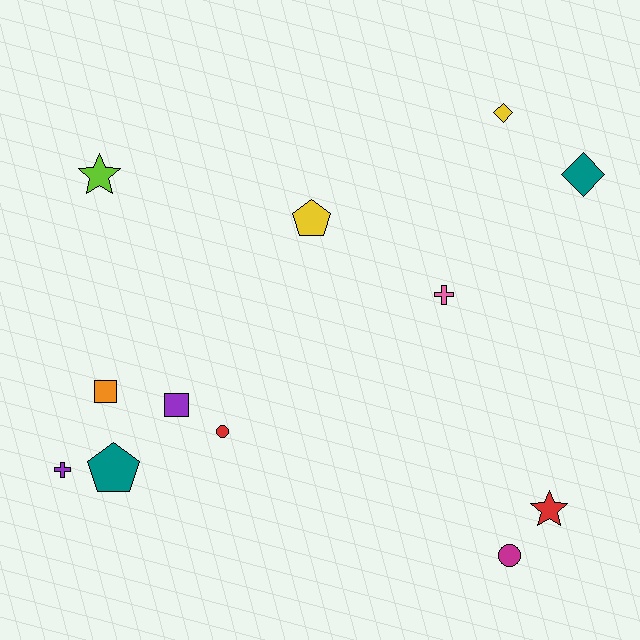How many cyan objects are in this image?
There are no cyan objects.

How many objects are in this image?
There are 12 objects.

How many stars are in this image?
There are 2 stars.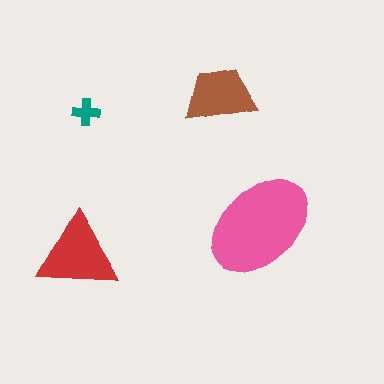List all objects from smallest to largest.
The teal cross, the brown trapezoid, the red triangle, the pink ellipse.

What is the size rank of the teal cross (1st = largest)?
4th.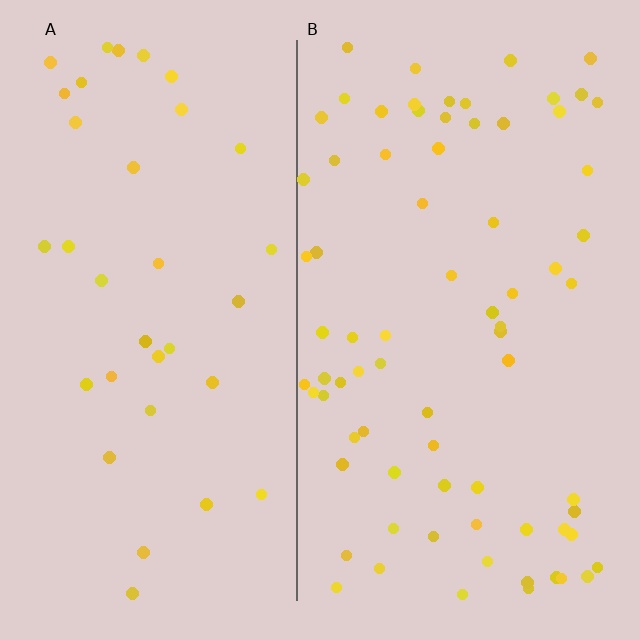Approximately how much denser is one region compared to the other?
Approximately 2.1× — region B over region A.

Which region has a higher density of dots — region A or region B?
B (the right).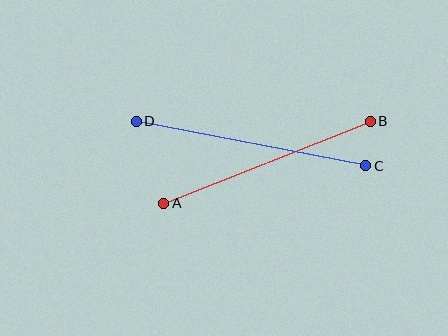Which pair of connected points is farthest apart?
Points C and D are farthest apart.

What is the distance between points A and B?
The distance is approximately 223 pixels.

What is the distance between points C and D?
The distance is approximately 234 pixels.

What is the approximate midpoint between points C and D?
The midpoint is at approximately (251, 143) pixels.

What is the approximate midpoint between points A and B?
The midpoint is at approximately (267, 162) pixels.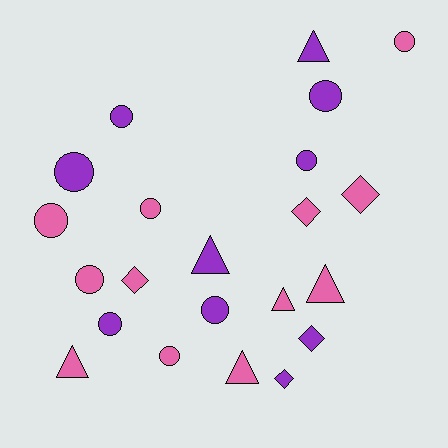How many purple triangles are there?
There are 2 purple triangles.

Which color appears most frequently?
Pink, with 12 objects.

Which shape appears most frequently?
Circle, with 11 objects.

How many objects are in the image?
There are 22 objects.